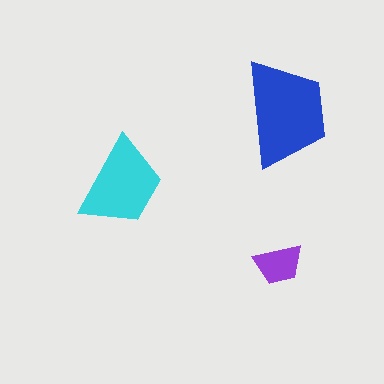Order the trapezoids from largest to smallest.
the blue one, the cyan one, the purple one.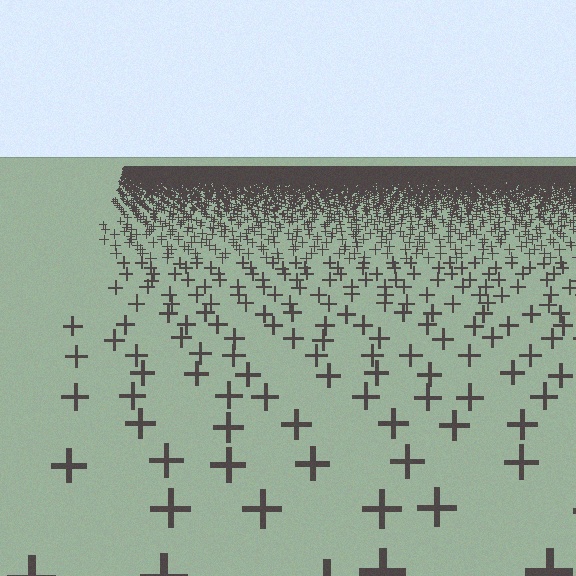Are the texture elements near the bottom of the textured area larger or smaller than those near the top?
Larger. Near the bottom, elements are closer to the viewer and appear at a bigger on-screen size.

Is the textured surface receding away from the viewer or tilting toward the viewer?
The surface is receding away from the viewer. Texture elements get smaller and denser toward the top.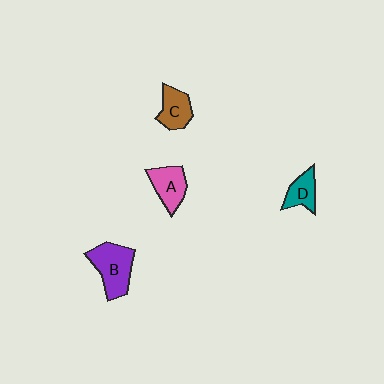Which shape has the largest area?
Shape B (purple).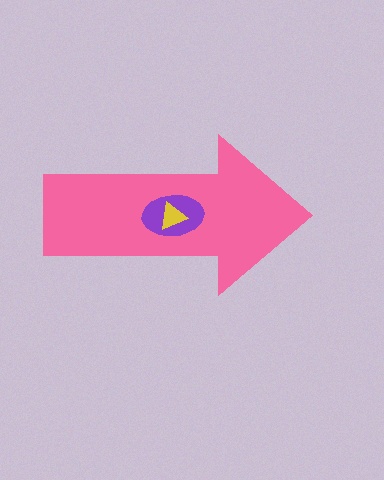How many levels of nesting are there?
3.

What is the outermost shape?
The pink arrow.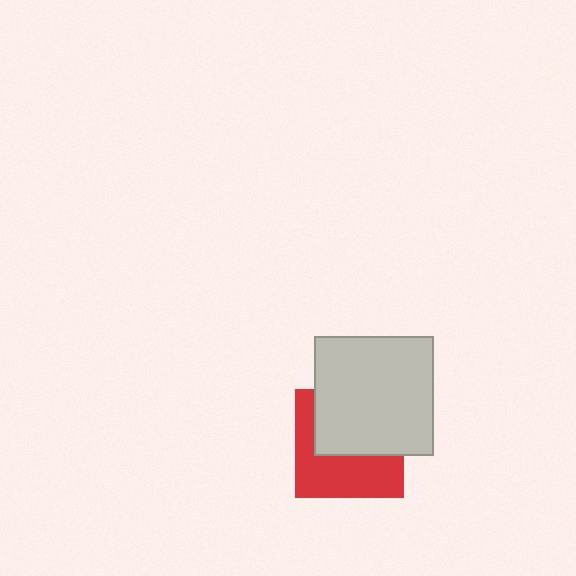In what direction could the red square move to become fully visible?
The red square could move down. That would shift it out from behind the light gray square entirely.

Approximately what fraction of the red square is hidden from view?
Roughly 51% of the red square is hidden behind the light gray square.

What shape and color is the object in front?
The object in front is a light gray square.